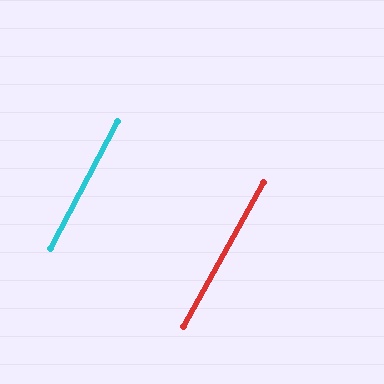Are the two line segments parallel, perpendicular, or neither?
Parallel — their directions differ by only 1.6°.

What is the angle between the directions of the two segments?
Approximately 2 degrees.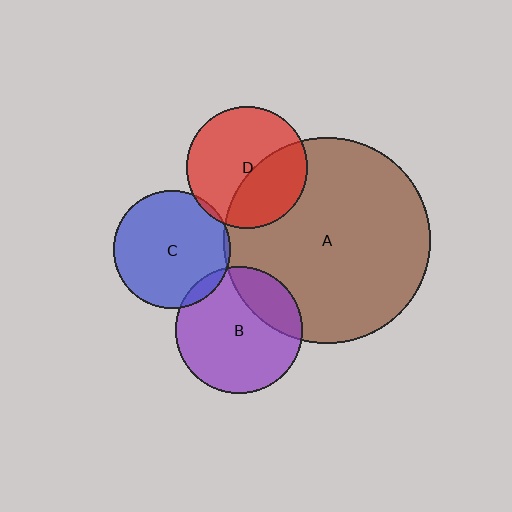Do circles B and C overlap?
Yes.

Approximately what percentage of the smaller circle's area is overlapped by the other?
Approximately 5%.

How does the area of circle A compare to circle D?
Approximately 2.9 times.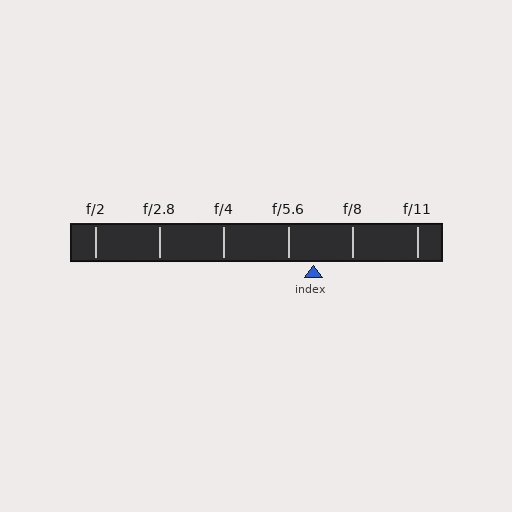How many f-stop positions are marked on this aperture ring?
There are 6 f-stop positions marked.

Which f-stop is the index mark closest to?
The index mark is closest to f/5.6.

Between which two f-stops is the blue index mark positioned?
The index mark is between f/5.6 and f/8.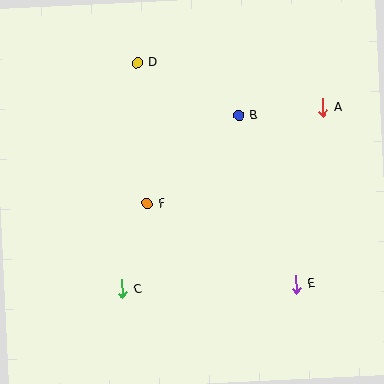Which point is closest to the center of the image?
Point F at (147, 204) is closest to the center.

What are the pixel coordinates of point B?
Point B is at (238, 116).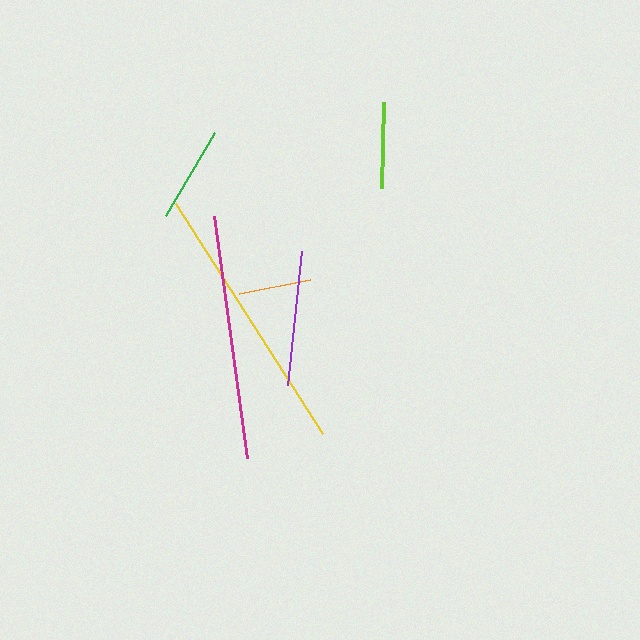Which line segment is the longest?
The yellow line is the longest at approximately 273 pixels.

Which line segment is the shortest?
The orange line is the shortest at approximately 72 pixels.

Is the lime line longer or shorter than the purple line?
The purple line is longer than the lime line.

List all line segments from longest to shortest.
From longest to shortest: yellow, magenta, purple, green, lime, orange.